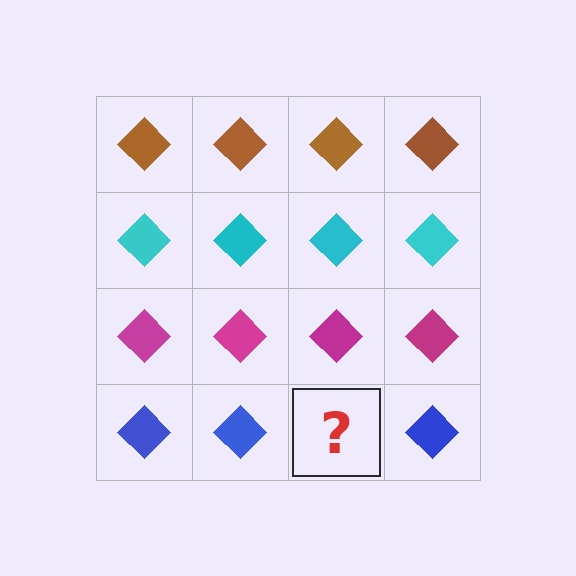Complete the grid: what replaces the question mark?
The question mark should be replaced with a blue diamond.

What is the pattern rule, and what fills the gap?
The rule is that each row has a consistent color. The gap should be filled with a blue diamond.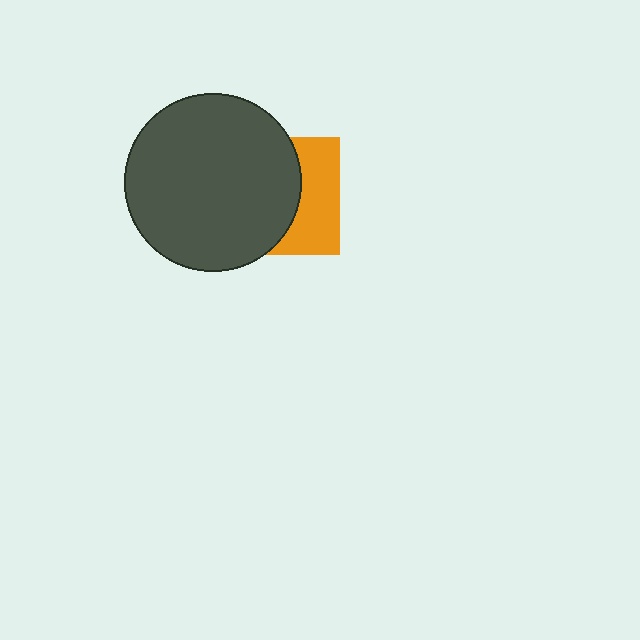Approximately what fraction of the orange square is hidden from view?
Roughly 61% of the orange square is hidden behind the dark gray circle.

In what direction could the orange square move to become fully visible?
The orange square could move right. That would shift it out from behind the dark gray circle entirely.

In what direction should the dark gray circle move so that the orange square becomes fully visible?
The dark gray circle should move left. That is the shortest direction to clear the overlap and leave the orange square fully visible.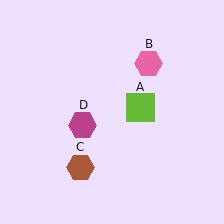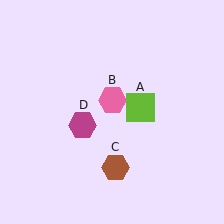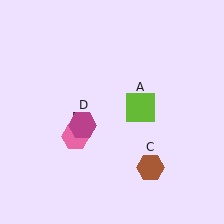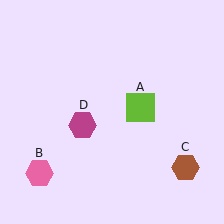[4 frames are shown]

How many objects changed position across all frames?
2 objects changed position: pink hexagon (object B), brown hexagon (object C).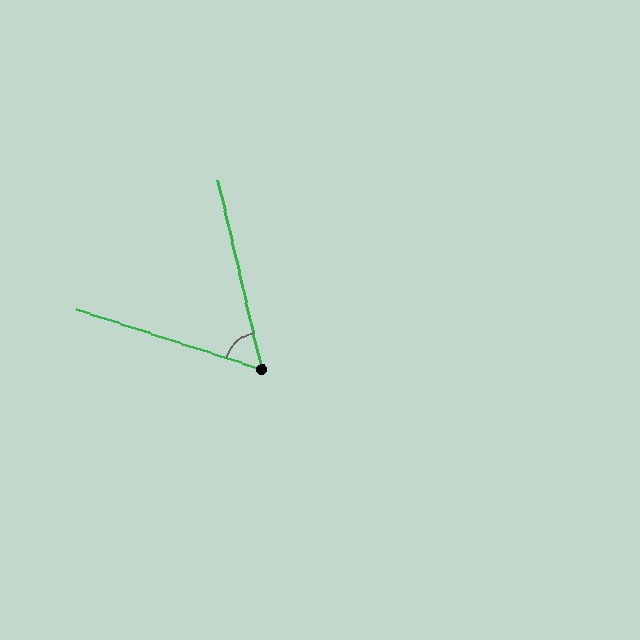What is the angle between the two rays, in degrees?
Approximately 59 degrees.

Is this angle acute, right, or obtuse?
It is acute.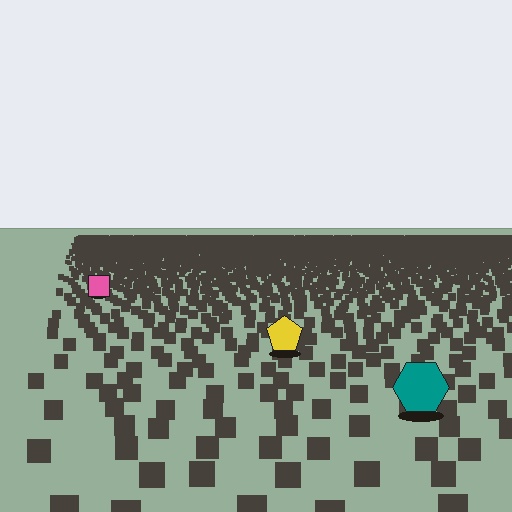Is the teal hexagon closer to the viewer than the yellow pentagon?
Yes. The teal hexagon is closer — you can tell from the texture gradient: the ground texture is coarser near it.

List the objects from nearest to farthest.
From nearest to farthest: the teal hexagon, the yellow pentagon, the pink square.